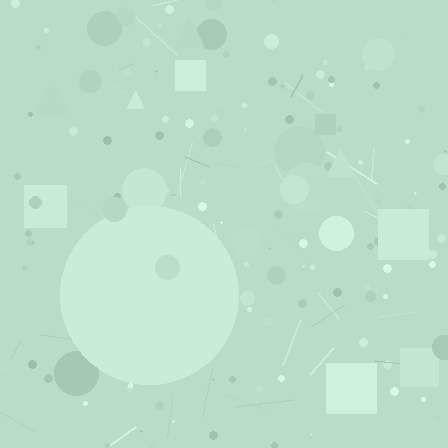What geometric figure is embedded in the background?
A circle is embedded in the background.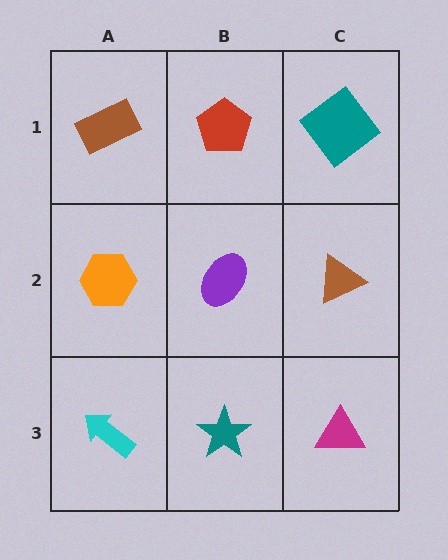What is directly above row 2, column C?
A teal diamond.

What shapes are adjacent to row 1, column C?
A brown triangle (row 2, column C), a red pentagon (row 1, column B).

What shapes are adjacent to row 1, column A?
An orange hexagon (row 2, column A), a red pentagon (row 1, column B).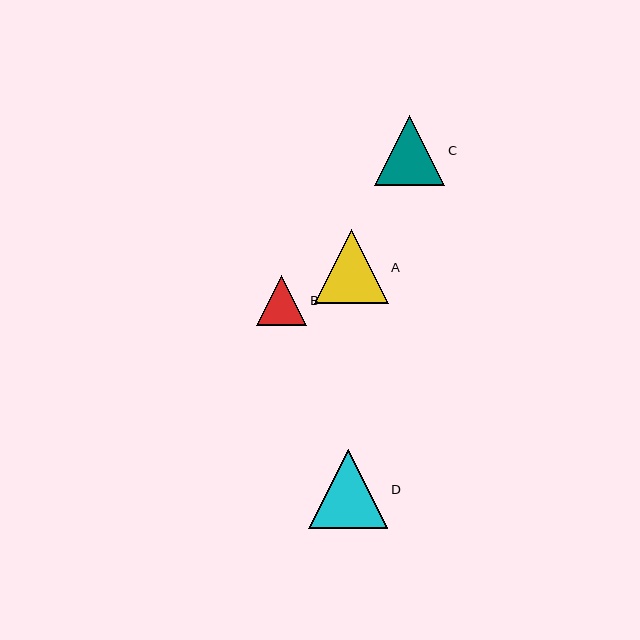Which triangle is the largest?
Triangle D is the largest with a size of approximately 79 pixels.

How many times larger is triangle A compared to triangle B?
Triangle A is approximately 1.5 times the size of triangle B.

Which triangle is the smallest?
Triangle B is the smallest with a size of approximately 51 pixels.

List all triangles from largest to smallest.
From largest to smallest: D, A, C, B.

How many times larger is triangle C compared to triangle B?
Triangle C is approximately 1.4 times the size of triangle B.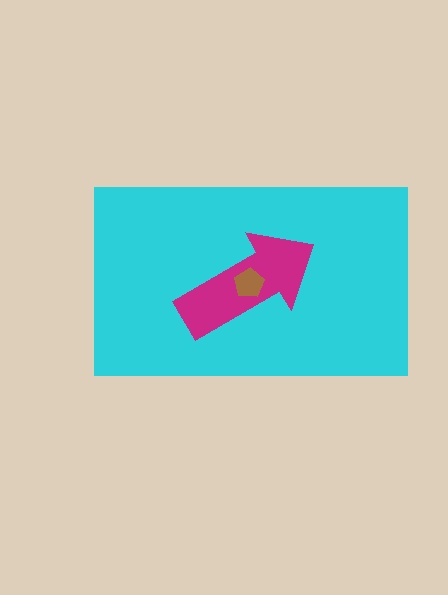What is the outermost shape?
The cyan rectangle.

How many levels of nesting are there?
3.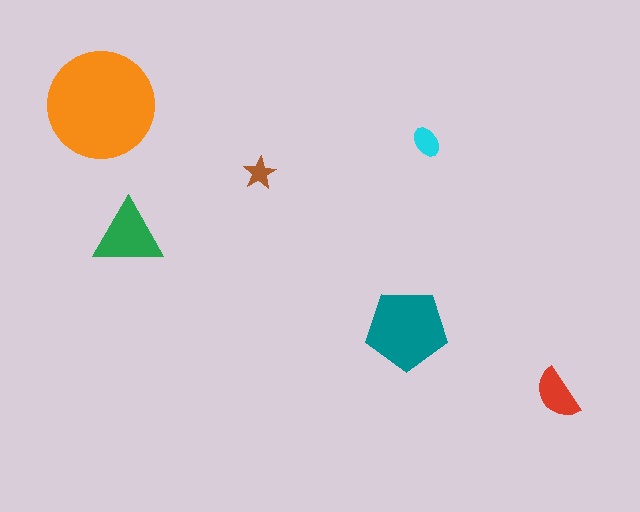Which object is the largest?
The orange circle.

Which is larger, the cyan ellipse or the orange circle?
The orange circle.